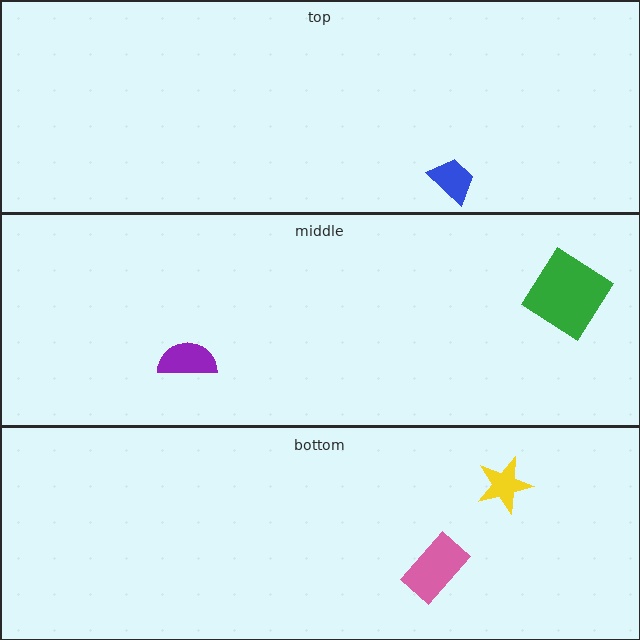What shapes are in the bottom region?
The pink rectangle, the yellow star.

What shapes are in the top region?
The blue trapezoid.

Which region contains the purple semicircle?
The middle region.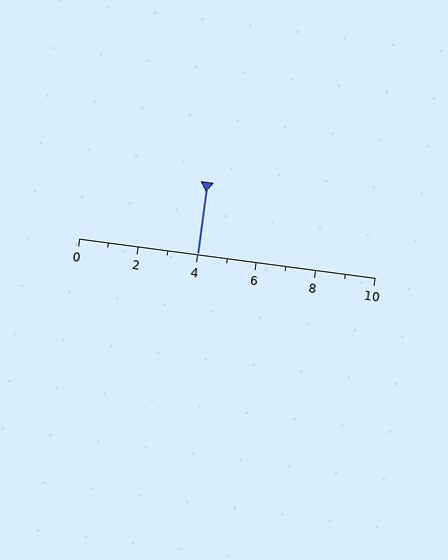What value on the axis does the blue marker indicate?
The marker indicates approximately 4.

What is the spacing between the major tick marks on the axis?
The major ticks are spaced 2 apart.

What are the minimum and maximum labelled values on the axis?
The axis runs from 0 to 10.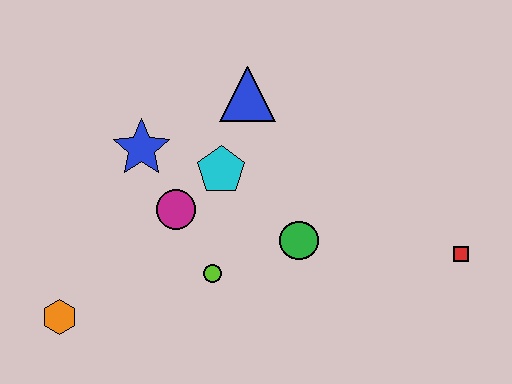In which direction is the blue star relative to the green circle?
The blue star is to the left of the green circle.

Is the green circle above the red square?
Yes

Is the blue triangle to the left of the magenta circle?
No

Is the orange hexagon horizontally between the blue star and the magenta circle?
No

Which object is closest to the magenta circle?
The cyan pentagon is closest to the magenta circle.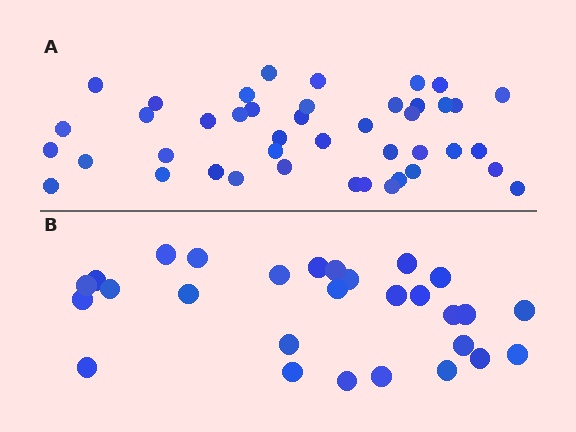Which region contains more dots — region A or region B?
Region A (the top region) has more dots.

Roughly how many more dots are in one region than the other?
Region A has approximately 15 more dots than region B.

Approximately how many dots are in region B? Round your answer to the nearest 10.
About 30 dots. (The exact count is 28, which rounds to 30.)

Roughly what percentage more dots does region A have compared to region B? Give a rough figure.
About 55% more.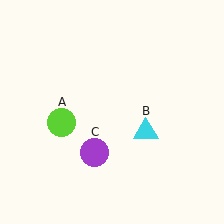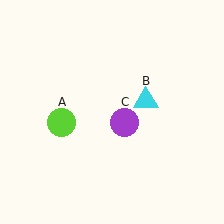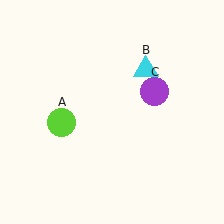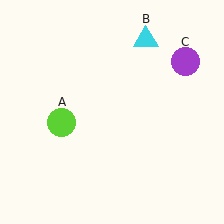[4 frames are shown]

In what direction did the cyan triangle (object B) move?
The cyan triangle (object B) moved up.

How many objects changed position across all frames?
2 objects changed position: cyan triangle (object B), purple circle (object C).